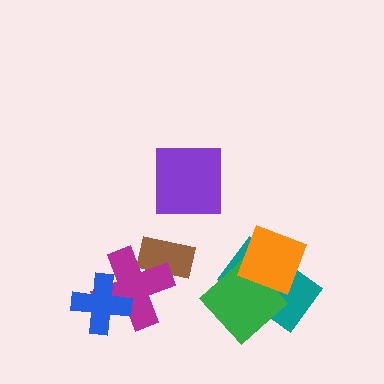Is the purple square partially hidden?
No, no other shape covers it.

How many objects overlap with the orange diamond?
2 objects overlap with the orange diamond.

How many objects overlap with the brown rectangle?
1 object overlaps with the brown rectangle.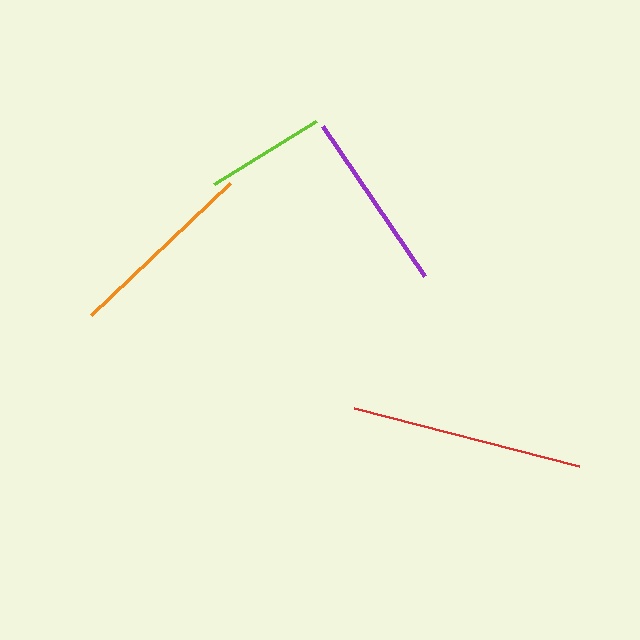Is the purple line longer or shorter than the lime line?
The purple line is longer than the lime line.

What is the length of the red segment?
The red segment is approximately 232 pixels long.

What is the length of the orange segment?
The orange segment is approximately 192 pixels long.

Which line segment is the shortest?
The lime line is the shortest at approximately 120 pixels.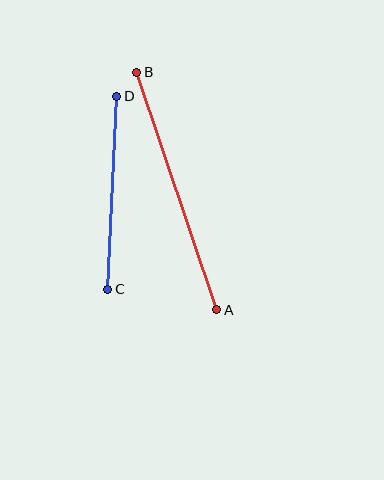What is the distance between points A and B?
The distance is approximately 251 pixels.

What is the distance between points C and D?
The distance is approximately 193 pixels.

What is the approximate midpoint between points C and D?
The midpoint is at approximately (112, 193) pixels.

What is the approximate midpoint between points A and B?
The midpoint is at approximately (177, 191) pixels.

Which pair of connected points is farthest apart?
Points A and B are farthest apart.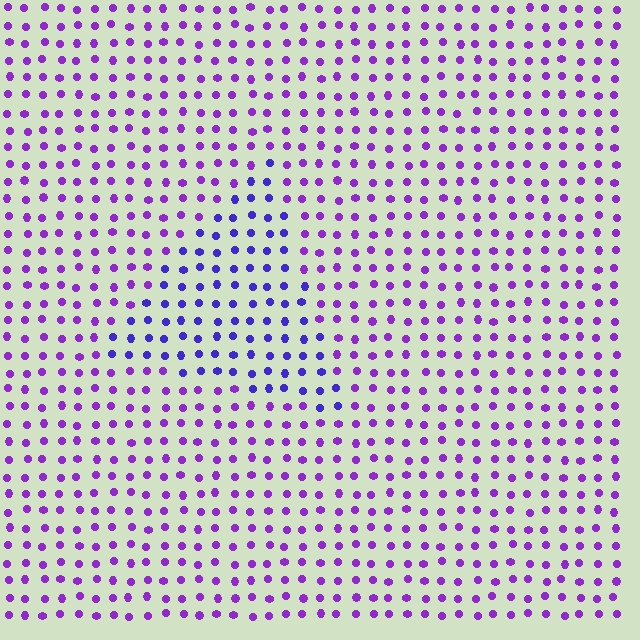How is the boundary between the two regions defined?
The boundary is defined purely by a slight shift in hue (about 31 degrees). Spacing, size, and orientation are identical on both sides.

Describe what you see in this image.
The image is filled with small purple elements in a uniform arrangement. A triangle-shaped region is visible where the elements are tinted to a slightly different hue, forming a subtle color boundary.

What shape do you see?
I see a triangle.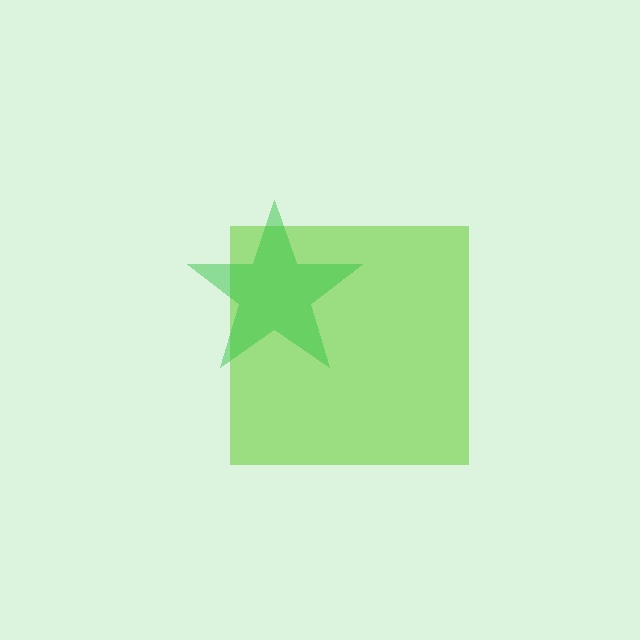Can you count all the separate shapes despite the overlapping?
Yes, there are 2 separate shapes.